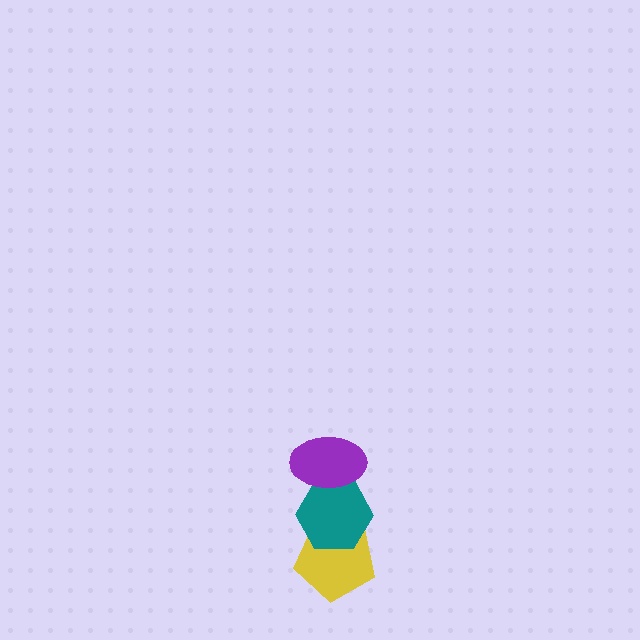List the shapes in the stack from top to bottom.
From top to bottom: the purple ellipse, the teal hexagon, the yellow pentagon.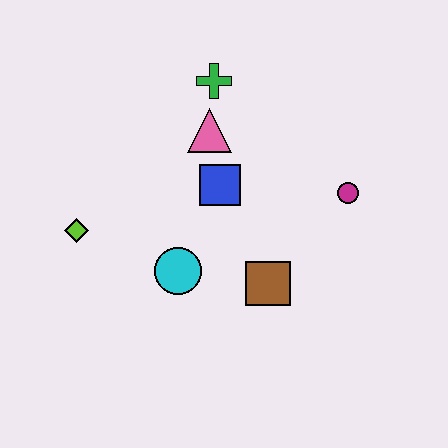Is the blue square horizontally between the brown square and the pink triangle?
Yes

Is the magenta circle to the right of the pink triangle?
Yes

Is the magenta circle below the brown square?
No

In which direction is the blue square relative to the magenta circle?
The blue square is to the left of the magenta circle.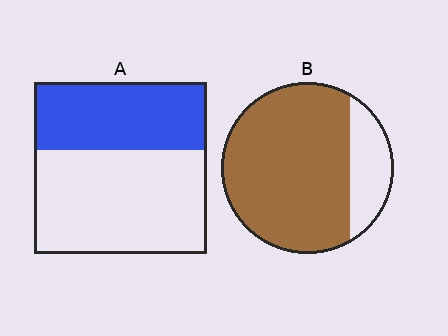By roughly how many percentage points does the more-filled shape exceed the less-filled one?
By roughly 40 percentage points (B over A).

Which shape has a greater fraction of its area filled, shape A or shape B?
Shape B.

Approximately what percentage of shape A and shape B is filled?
A is approximately 40% and B is approximately 80%.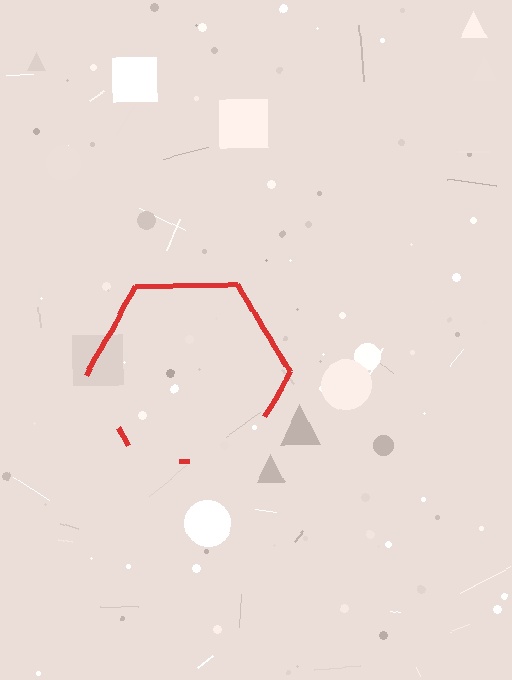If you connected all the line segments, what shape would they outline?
They would outline a hexagon.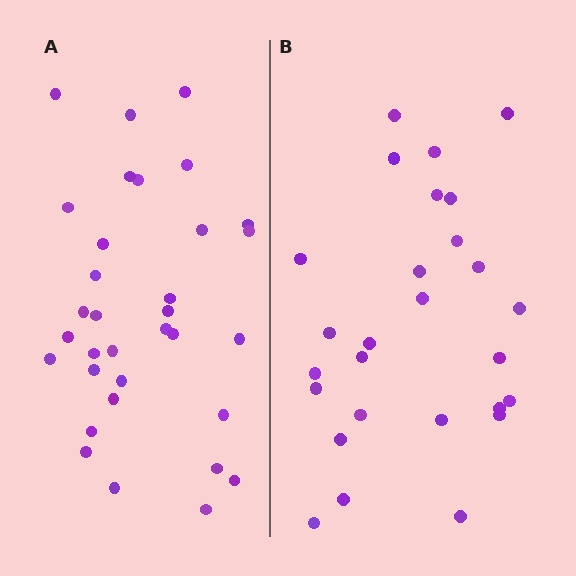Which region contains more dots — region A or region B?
Region A (the left region) has more dots.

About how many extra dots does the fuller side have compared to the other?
Region A has about 6 more dots than region B.